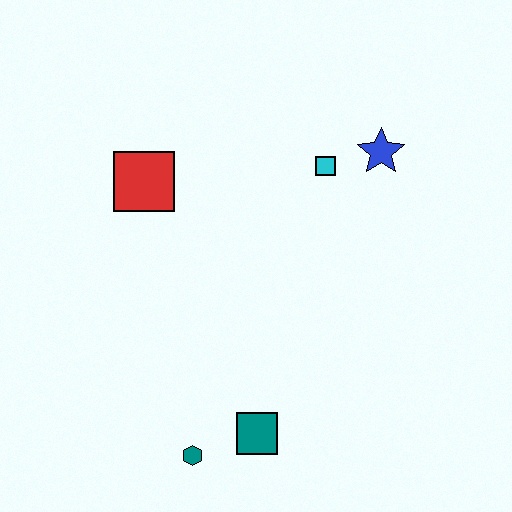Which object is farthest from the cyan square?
The teal hexagon is farthest from the cyan square.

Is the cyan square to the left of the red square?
No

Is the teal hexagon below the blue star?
Yes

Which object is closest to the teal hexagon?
The teal square is closest to the teal hexagon.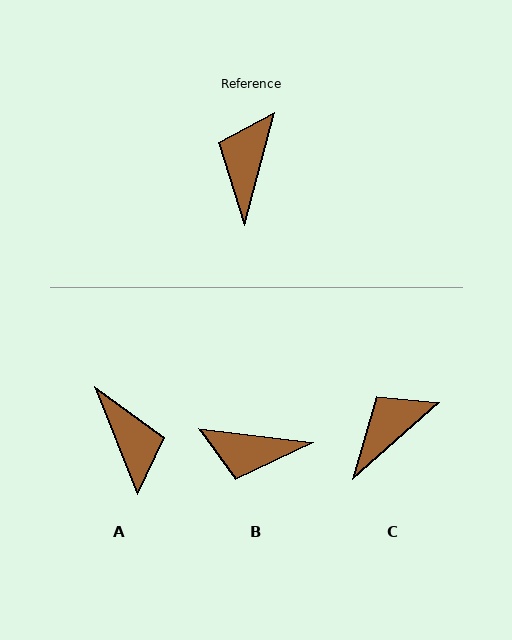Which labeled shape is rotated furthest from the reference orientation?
A, about 143 degrees away.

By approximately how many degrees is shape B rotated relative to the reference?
Approximately 98 degrees counter-clockwise.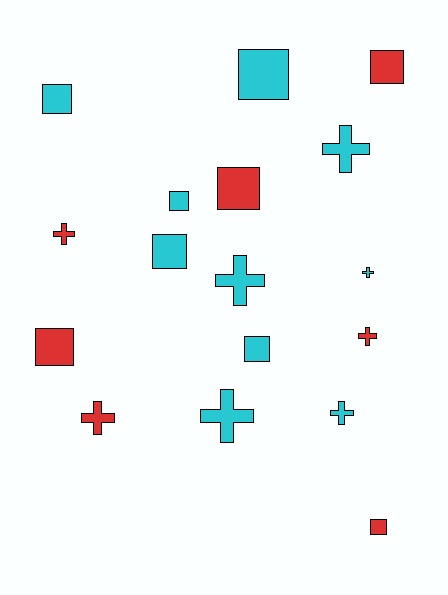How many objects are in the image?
There are 17 objects.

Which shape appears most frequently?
Square, with 9 objects.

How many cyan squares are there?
There are 5 cyan squares.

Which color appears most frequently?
Cyan, with 10 objects.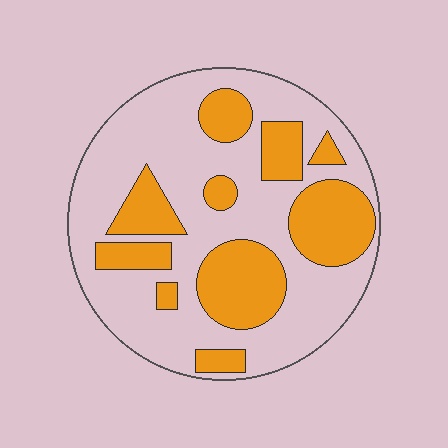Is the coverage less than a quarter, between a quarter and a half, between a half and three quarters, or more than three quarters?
Between a quarter and a half.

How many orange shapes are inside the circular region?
10.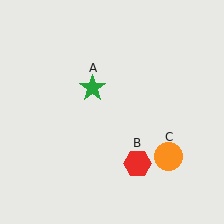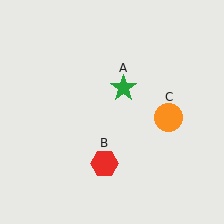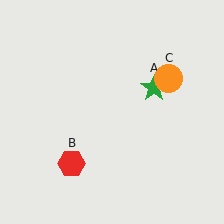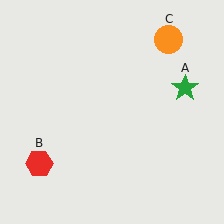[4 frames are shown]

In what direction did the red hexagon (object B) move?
The red hexagon (object B) moved left.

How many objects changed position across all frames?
3 objects changed position: green star (object A), red hexagon (object B), orange circle (object C).